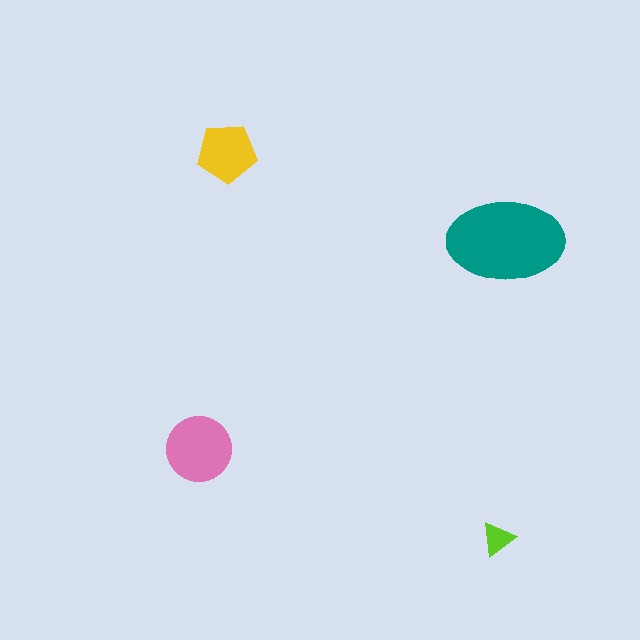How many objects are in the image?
There are 4 objects in the image.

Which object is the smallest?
The lime triangle.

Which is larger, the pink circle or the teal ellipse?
The teal ellipse.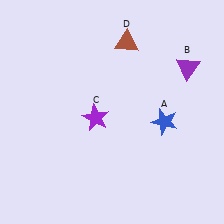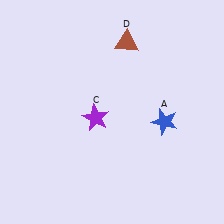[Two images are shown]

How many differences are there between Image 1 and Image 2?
There is 1 difference between the two images.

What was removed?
The purple triangle (B) was removed in Image 2.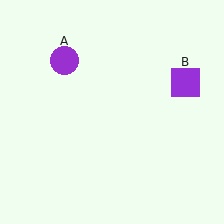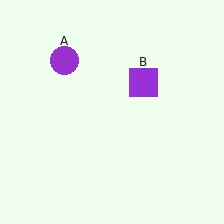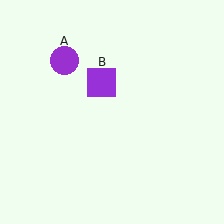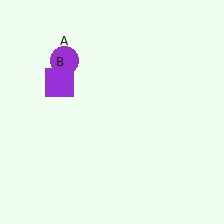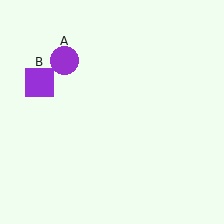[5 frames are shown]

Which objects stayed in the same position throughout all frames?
Purple circle (object A) remained stationary.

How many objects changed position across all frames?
1 object changed position: purple square (object B).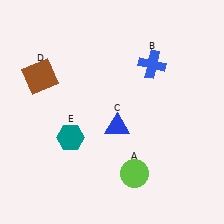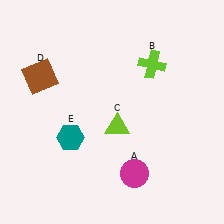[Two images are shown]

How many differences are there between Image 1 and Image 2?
There are 3 differences between the two images.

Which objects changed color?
A changed from lime to magenta. B changed from blue to lime. C changed from blue to lime.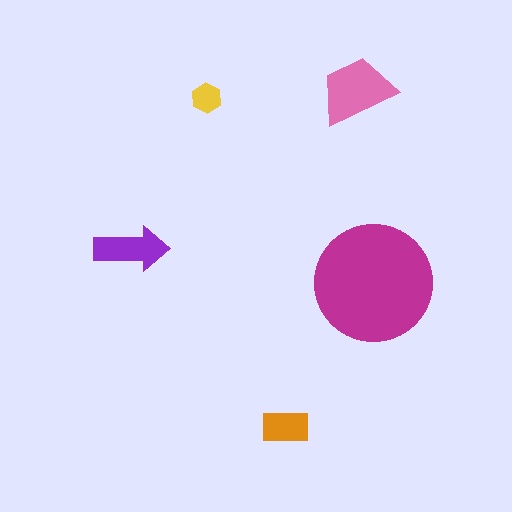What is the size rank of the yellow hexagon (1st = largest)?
5th.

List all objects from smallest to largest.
The yellow hexagon, the orange rectangle, the purple arrow, the pink trapezoid, the magenta circle.